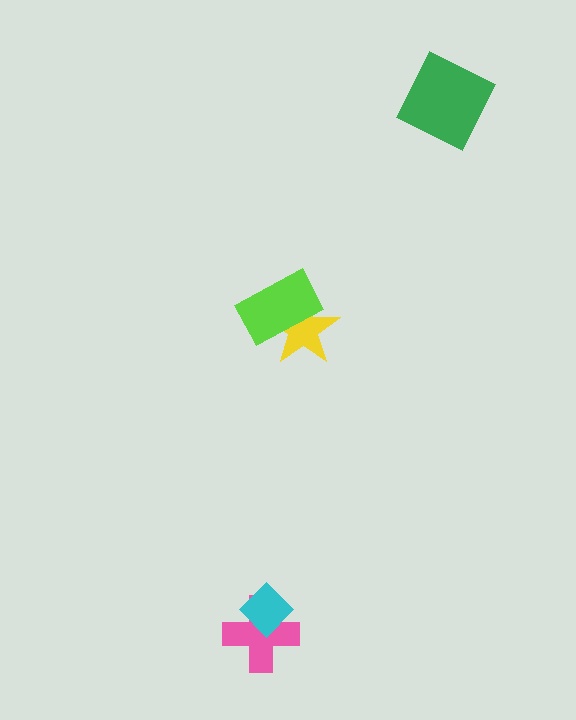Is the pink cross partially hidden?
Yes, it is partially covered by another shape.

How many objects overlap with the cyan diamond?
1 object overlaps with the cyan diamond.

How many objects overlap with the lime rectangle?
1 object overlaps with the lime rectangle.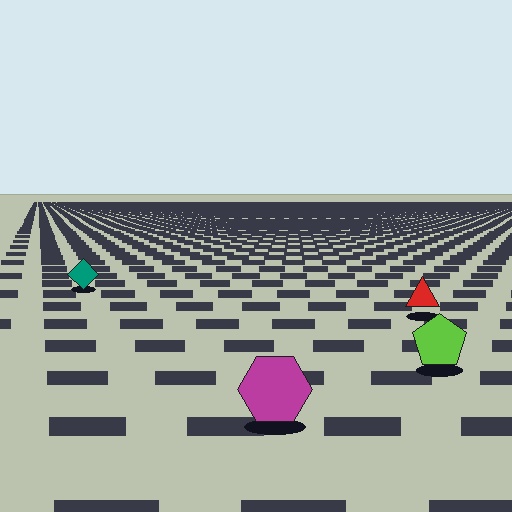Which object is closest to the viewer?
The magenta hexagon is closest. The texture marks near it are larger and more spread out.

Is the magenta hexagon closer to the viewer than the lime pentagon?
Yes. The magenta hexagon is closer — you can tell from the texture gradient: the ground texture is coarser near it.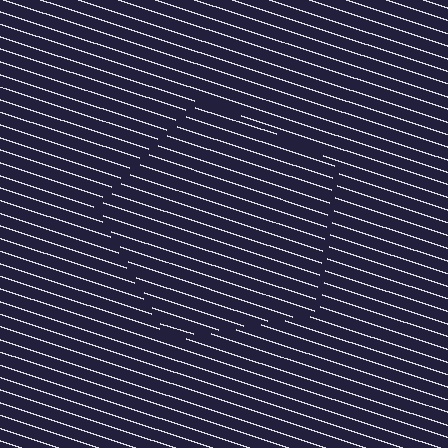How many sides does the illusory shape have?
5 sides — the line-ends trace a pentagon.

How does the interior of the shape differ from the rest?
The interior of the shape contains the same grating, shifted by half a period — the contour is defined by the phase discontinuity where line-ends from the inner and outer gratings abut.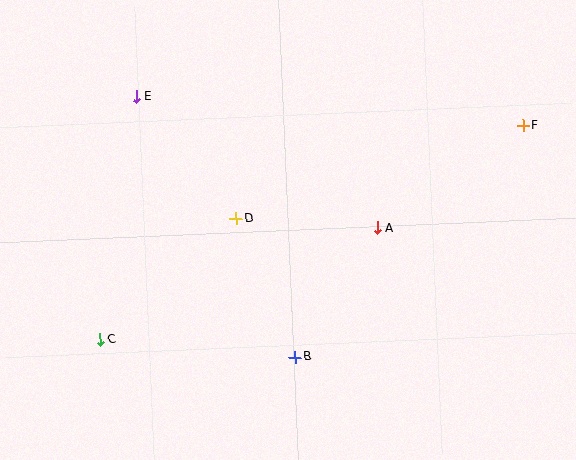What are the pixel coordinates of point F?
Point F is at (523, 126).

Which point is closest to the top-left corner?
Point E is closest to the top-left corner.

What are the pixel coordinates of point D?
Point D is at (236, 218).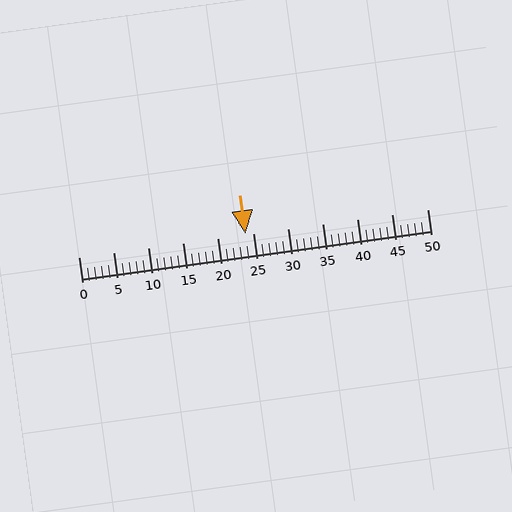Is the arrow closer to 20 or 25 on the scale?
The arrow is closer to 25.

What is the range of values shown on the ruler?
The ruler shows values from 0 to 50.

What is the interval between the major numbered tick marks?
The major tick marks are spaced 5 units apart.